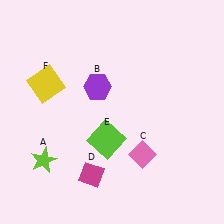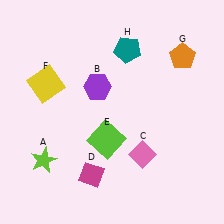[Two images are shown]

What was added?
An orange pentagon (G), a teal pentagon (H) were added in Image 2.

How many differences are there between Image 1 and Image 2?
There are 2 differences between the two images.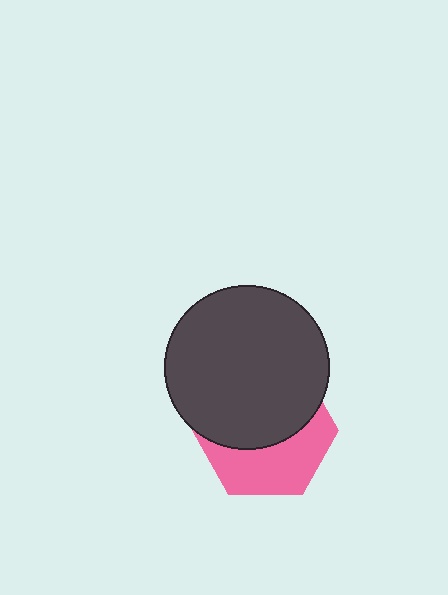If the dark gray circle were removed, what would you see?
You would see the complete pink hexagon.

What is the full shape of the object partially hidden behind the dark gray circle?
The partially hidden object is a pink hexagon.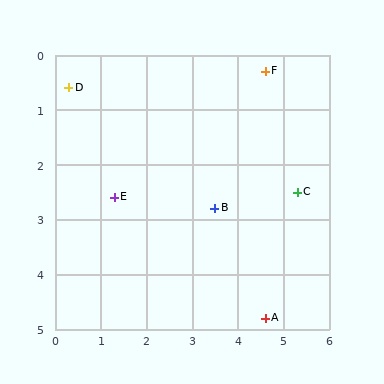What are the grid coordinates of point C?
Point C is at approximately (5.3, 2.5).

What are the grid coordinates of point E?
Point E is at approximately (1.3, 2.6).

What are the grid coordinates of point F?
Point F is at approximately (4.6, 0.3).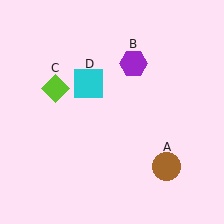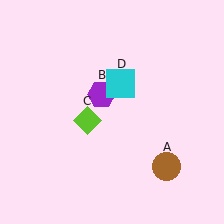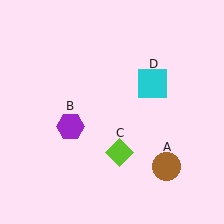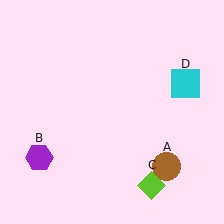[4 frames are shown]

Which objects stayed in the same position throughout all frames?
Brown circle (object A) remained stationary.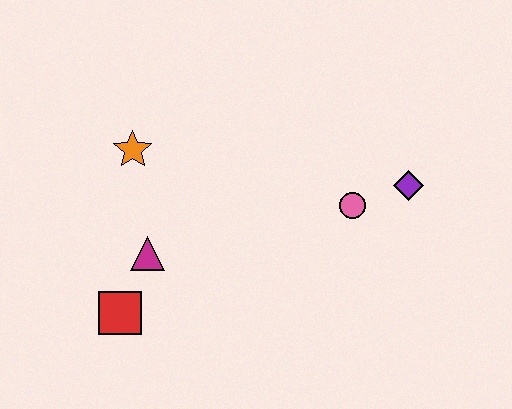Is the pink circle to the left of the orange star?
No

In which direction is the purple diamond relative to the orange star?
The purple diamond is to the right of the orange star.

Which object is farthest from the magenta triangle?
The purple diamond is farthest from the magenta triangle.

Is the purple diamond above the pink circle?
Yes